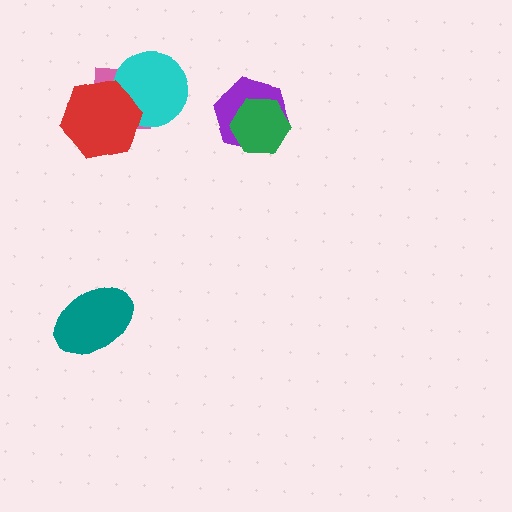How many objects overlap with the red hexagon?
2 objects overlap with the red hexagon.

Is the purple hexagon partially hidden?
Yes, it is partially covered by another shape.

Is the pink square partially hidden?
Yes, it is partially covered by another shape.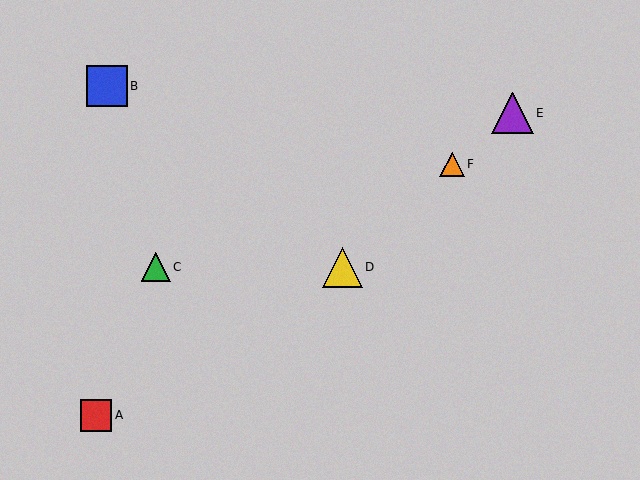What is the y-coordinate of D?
Object D is at y≈267.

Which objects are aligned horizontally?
Objects C, D are aligned horizontally.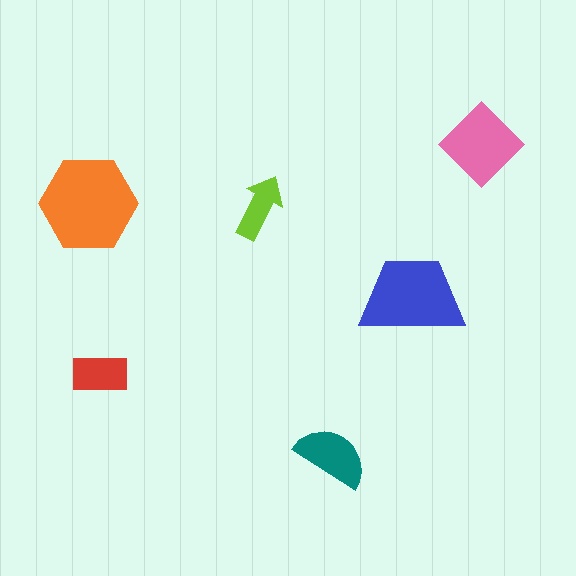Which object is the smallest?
The lime arrow.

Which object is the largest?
The orange hexagon.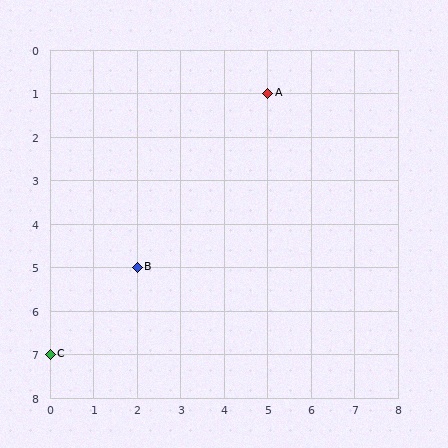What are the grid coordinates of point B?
Point B is at grid coordinates (2, 5).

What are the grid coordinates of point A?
Point A is at grid coordinates (5, 1).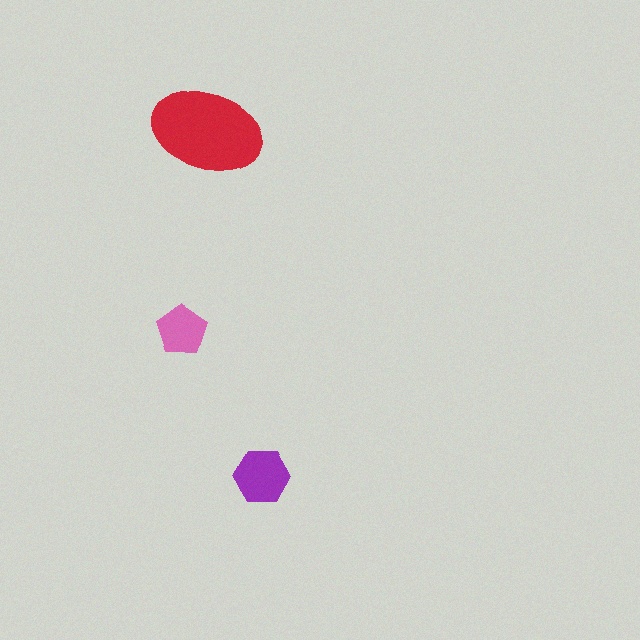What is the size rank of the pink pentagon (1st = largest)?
3rd.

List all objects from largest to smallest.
The red ellipse, the purple hexagon, the pink pentagon.